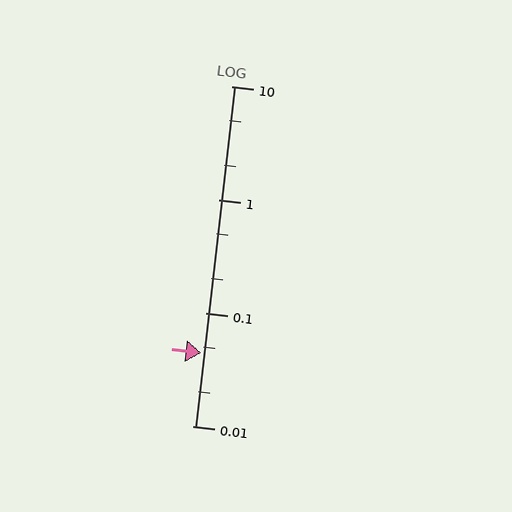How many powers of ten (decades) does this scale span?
The scale spans 3 decades, from 0.01 to 10.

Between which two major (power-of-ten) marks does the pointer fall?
The pointer is between 0.01 and 0.1.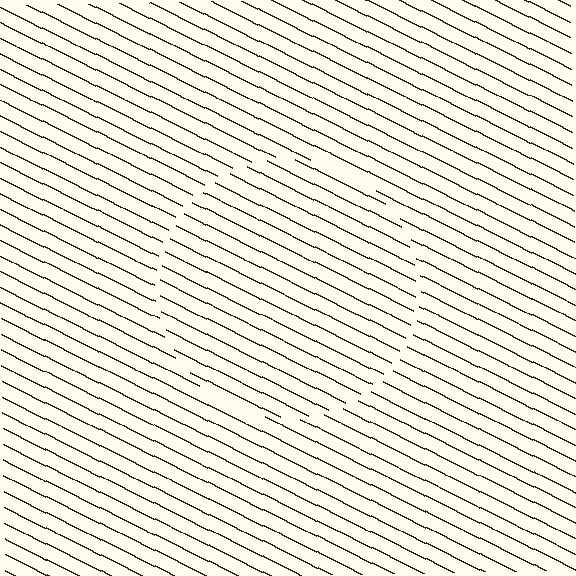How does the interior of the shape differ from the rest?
The interior of the shape contains the same grating, shifted by half a period — the contour is defined by the phase discontinuity where line-ends from the inner and outer gratings abut.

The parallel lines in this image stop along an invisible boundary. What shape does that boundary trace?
An illusory circle. The interior of the shape contains the same grating, shifted by half a period — the contour is defined by the phase discontinuity where line-ends from the inner and outer gratings abut.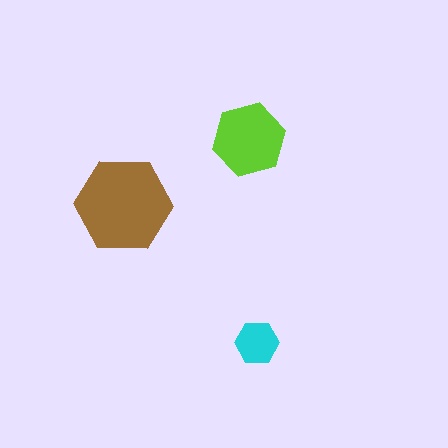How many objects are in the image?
There are 3 objects in the image.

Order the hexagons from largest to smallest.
the brown one, the lime one, the cyan one.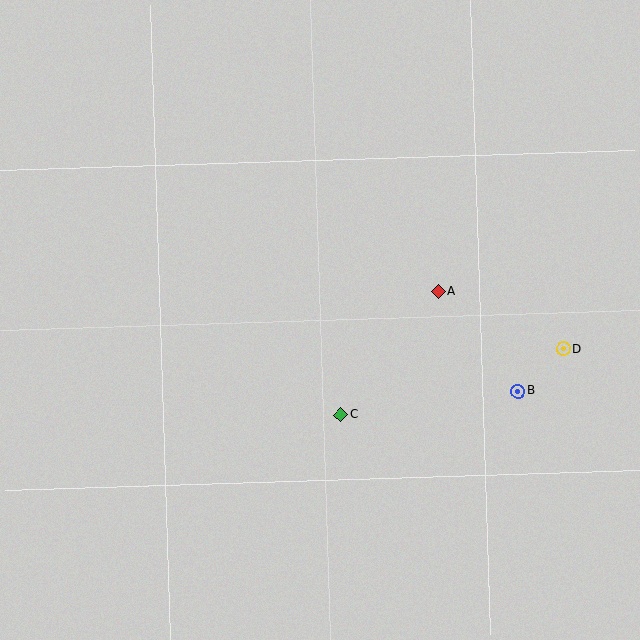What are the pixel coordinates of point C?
Point C is at (341, 415).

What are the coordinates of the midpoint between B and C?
The midpoint between B and C is at (429, 403).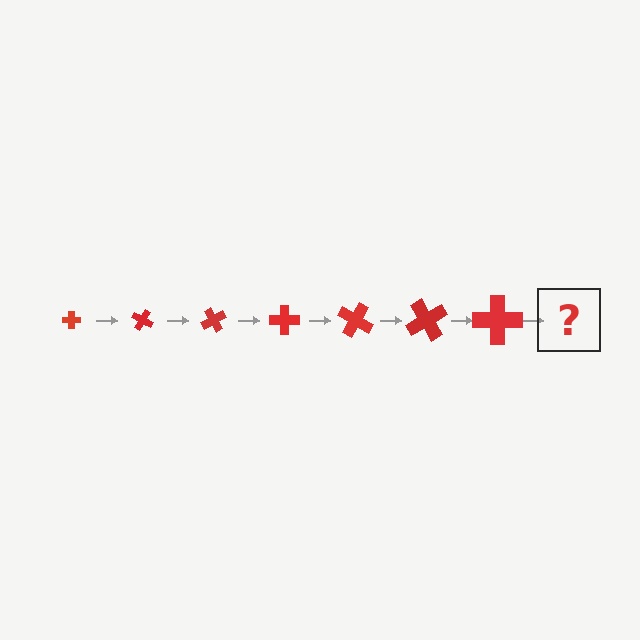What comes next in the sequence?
The next element should be a cross, larger than the previous one and rotated 210 degrees from the start.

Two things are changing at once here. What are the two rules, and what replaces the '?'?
The two rules are that the cross grows larger each step and it rotates 30 degrees each step. The '?' should be a cross, larger than the previous one and rotated 210 degrees from the start.